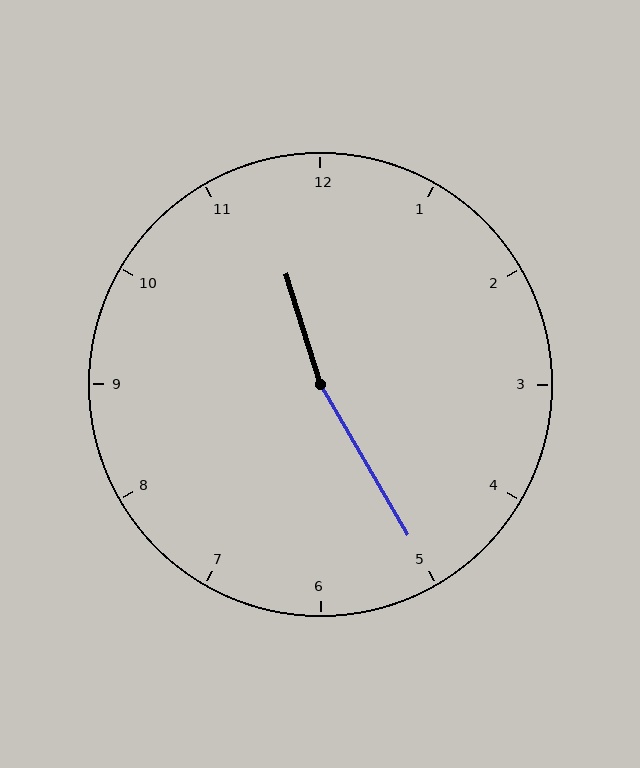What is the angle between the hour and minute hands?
Approximately 168 degrees.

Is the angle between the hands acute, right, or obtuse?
It is obtuse.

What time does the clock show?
11:25.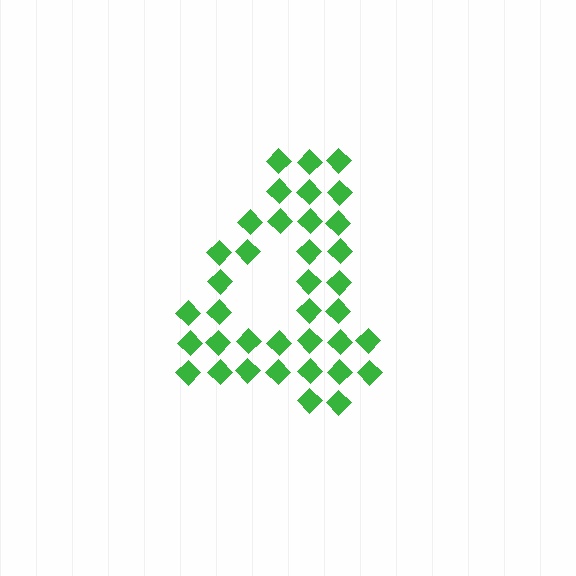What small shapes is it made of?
It is made of small diamonds.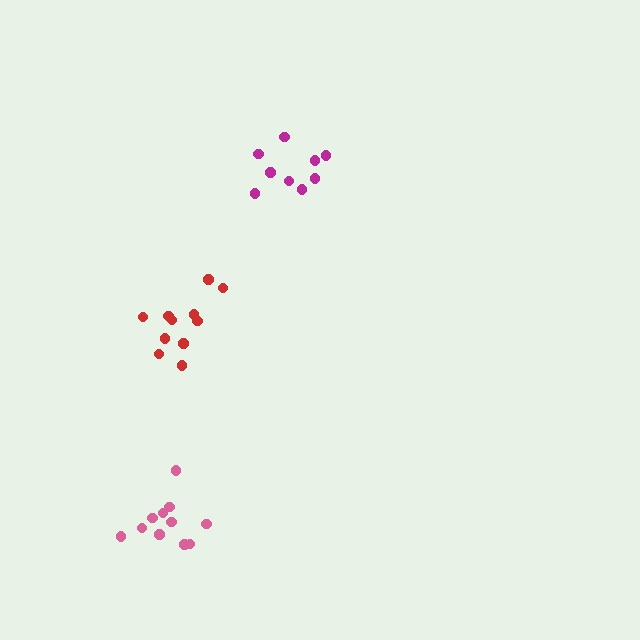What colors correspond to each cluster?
The clusters are colored: pink, red, magenta.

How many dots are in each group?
Group 1: 11 dots, Group 2: 11 dots, Group 3: 10 dots (32 total).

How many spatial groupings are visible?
There are 3 spatial groupings.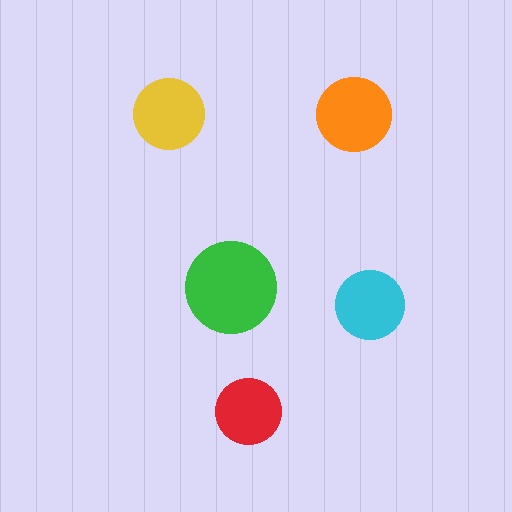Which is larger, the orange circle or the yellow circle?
The orange one.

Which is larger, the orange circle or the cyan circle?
The orange one.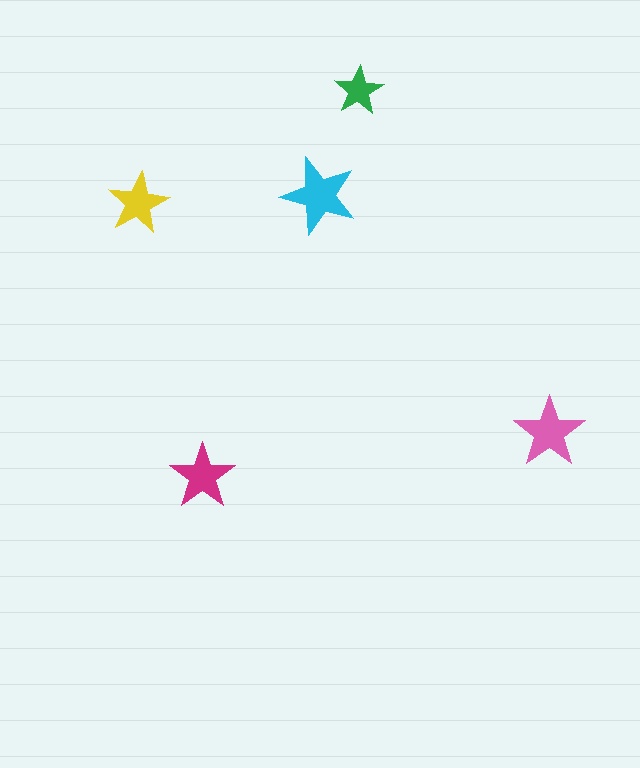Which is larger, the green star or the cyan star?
The cyan one.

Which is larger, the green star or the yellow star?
The yellow one.